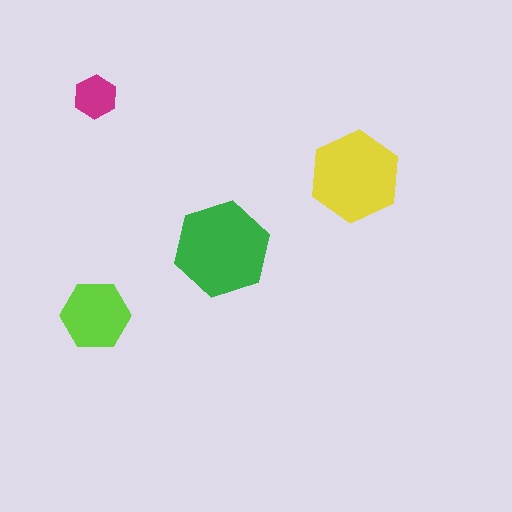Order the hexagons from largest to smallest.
the green one, the yellow one, the lime one, the magenta one.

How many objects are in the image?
There are 4 objects in the image.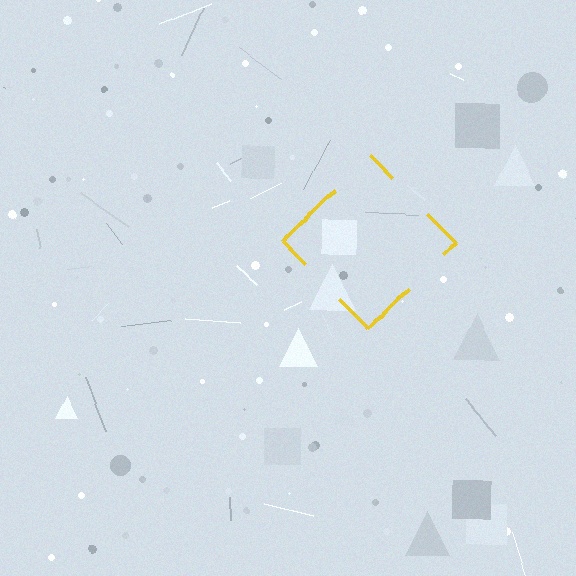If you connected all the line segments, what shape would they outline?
They would outline a diamond.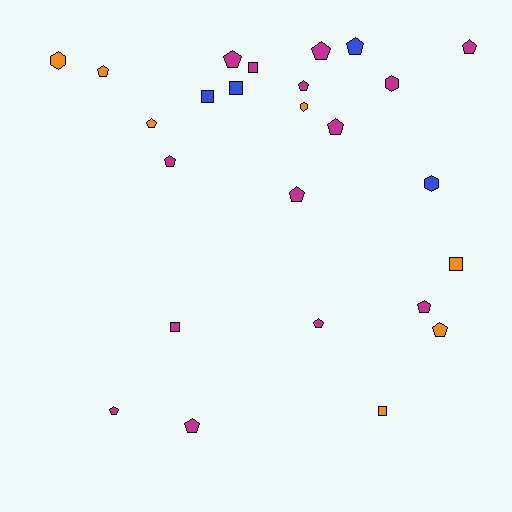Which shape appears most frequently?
Pentagon, with 15 objects.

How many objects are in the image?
There are 25 objects.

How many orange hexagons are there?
There are 2 orange hexagons.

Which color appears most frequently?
Magenta, with 14 objects.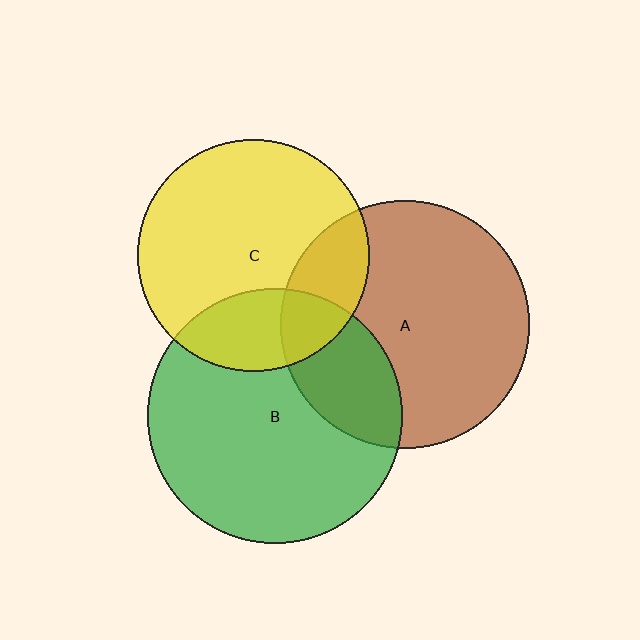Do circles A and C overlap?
Yes.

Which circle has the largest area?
Circle B (green).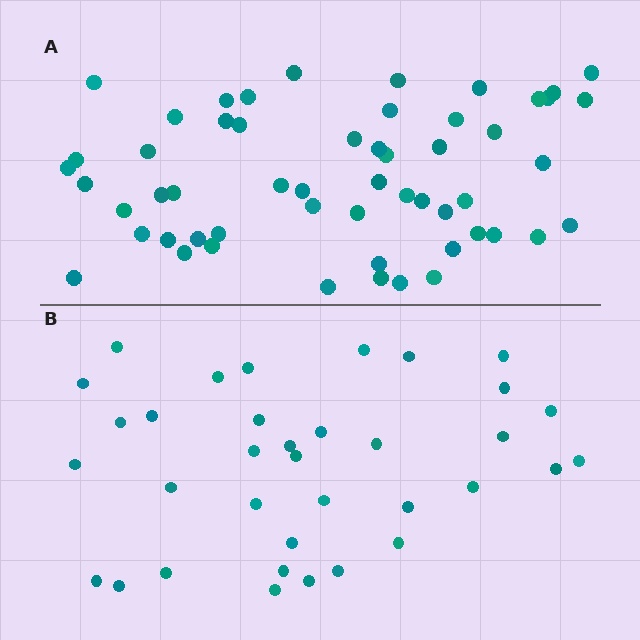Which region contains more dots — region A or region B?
Region A (the top region) has more dots.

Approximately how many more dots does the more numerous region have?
Region A has approximately 20 more dots than region B.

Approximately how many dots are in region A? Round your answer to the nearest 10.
About 60 dots. (The exact count is 55, which rounds to 60.)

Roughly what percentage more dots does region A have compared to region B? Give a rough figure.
About 55% more.